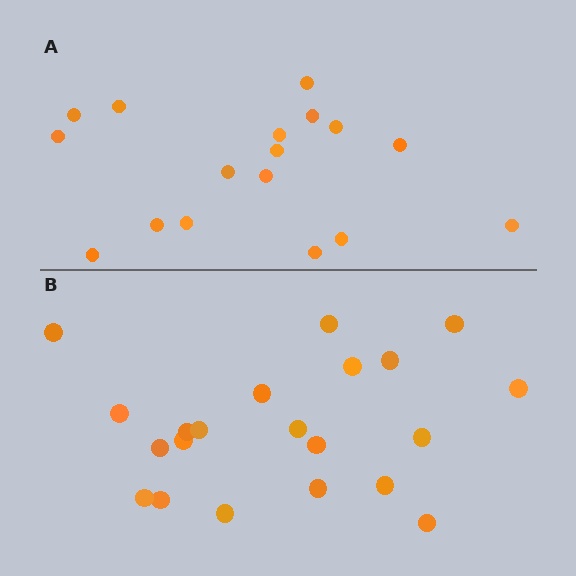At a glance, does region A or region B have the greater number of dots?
Region B (the bottom region) has more dots.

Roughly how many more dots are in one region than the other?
Region B has about 4 more dots than region A.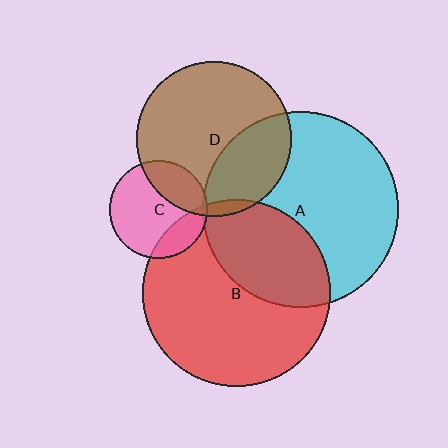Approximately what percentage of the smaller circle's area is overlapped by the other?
Approximately 30%.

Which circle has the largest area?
Circle A (cyan).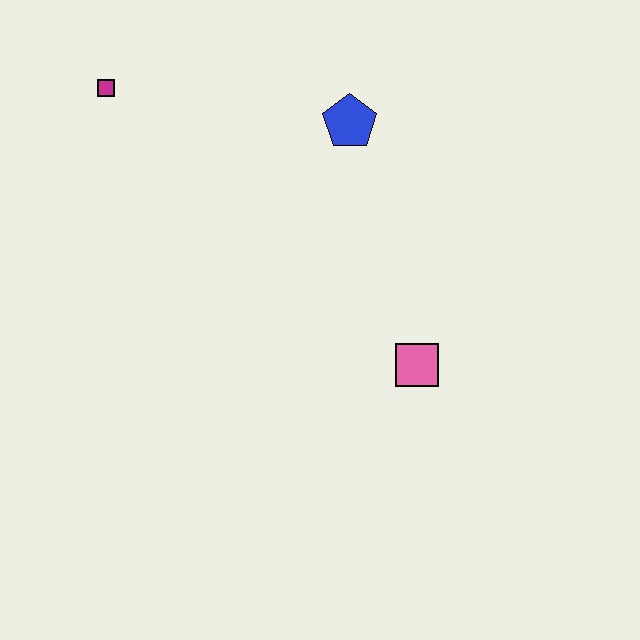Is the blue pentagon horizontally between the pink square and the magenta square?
Yes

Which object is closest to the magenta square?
The blue pentagon is closest to the magenta square.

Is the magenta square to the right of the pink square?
No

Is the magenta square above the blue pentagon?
Yes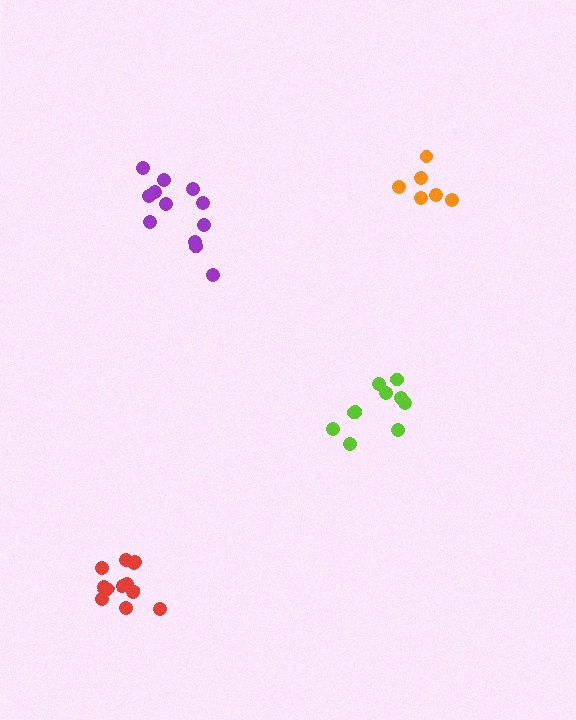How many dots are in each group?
Group 1: 12 dots, Group 2: 12 dots, Group 3: 10 dots, Group 4: 6 dots (40 total).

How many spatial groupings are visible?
There are 4 spatial groupings.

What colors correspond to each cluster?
The clusters are colored: red, purple, lime, orange.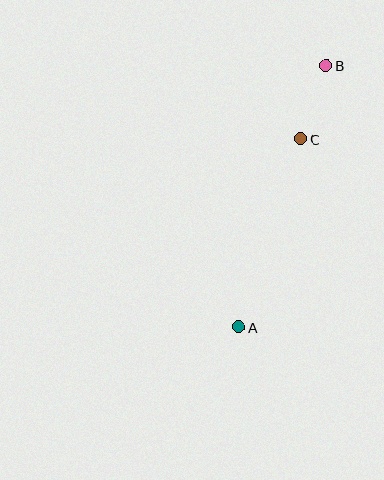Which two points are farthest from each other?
Points A and B are farthest from each other.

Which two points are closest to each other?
Points B and C are closest to each other.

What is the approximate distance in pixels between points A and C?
The distance between A and C is approximately 198 pixels.